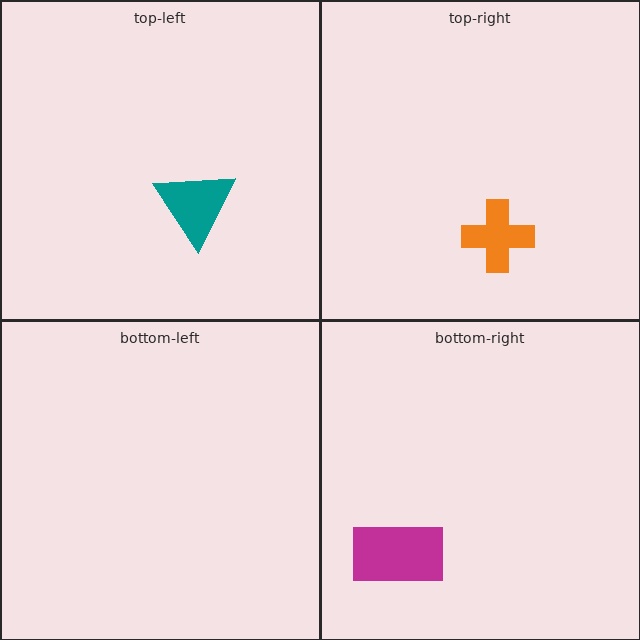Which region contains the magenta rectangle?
The bottom-right region.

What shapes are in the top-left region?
The teal triangle.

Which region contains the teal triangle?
The top-left region.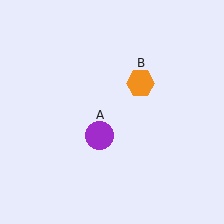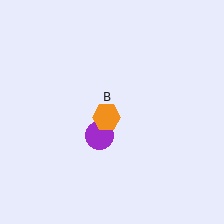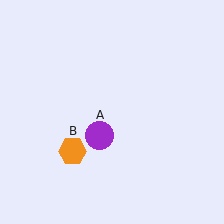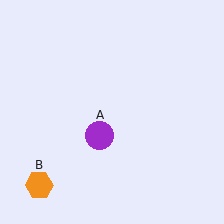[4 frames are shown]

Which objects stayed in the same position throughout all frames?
Purple circle (object A) remained stationary.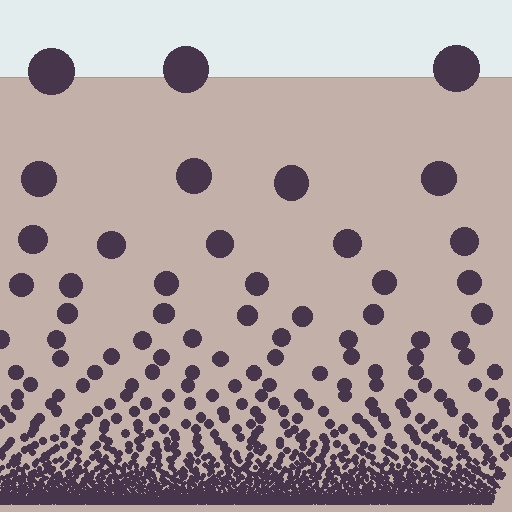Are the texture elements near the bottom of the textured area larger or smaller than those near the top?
Smaller. The gradient is inverted — elements near the bottom are smaller and denser.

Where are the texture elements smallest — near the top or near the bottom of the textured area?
Near the bottom.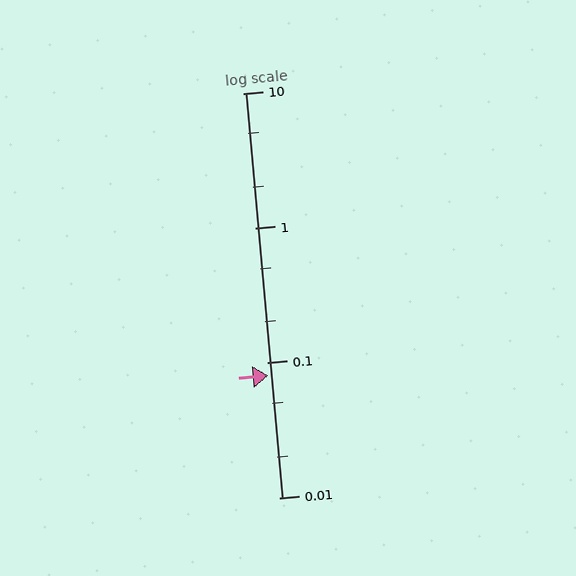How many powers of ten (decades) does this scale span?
The scale spans 3 decades, from 0.01 to 10.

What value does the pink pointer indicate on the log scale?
The pointer indicates approximately 0.081.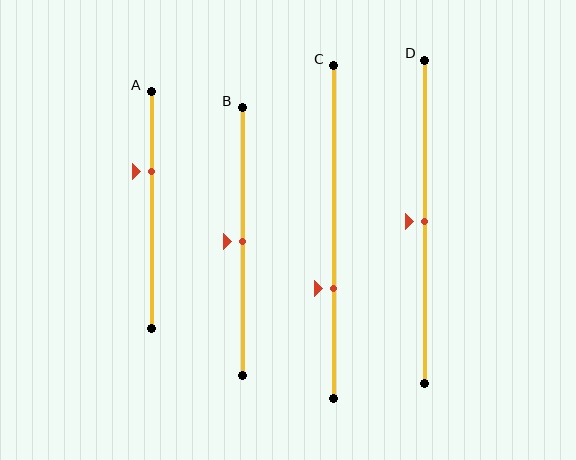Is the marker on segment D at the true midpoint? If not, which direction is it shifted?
Yes, the marker on segment D is at the true midpoint.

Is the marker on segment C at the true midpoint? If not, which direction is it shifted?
No, the marker on segment C is shifted downward by about 17% of the segment length.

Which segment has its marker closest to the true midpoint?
Segment B has its marker closest to the true midpoint.